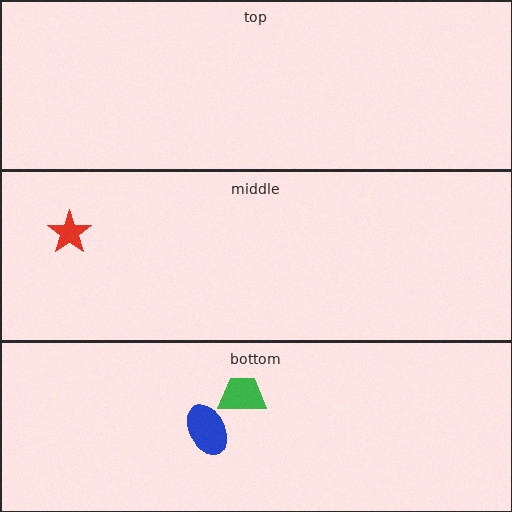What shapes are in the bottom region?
The green trapezoid, the blue ellipse.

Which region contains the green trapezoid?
The bottom region.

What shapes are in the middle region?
The red star.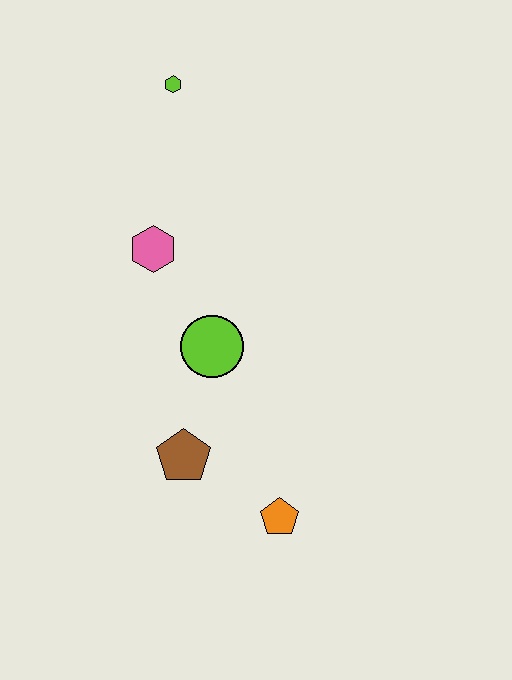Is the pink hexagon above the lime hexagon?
No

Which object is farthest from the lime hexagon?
The orange pentagon is farthest from the lime hexagon.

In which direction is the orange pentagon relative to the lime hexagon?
The orange pentagon is below the lime hexagon.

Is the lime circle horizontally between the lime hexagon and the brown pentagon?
No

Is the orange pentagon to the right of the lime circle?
Yes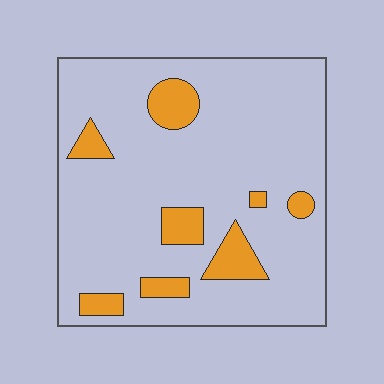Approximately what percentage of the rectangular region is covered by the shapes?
Approximately 15%.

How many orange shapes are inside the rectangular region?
8.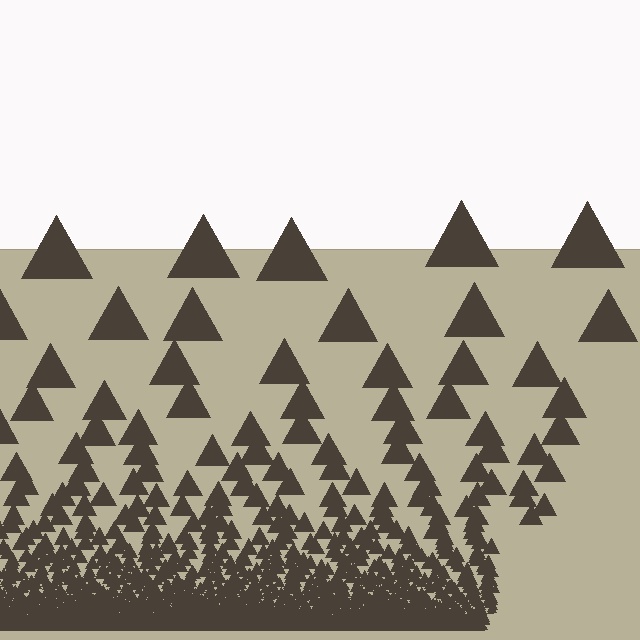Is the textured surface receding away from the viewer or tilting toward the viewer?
The surface appears to tilt toward the viewer. Texture elements get larger and sparser toward the top.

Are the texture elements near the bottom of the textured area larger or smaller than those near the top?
Smaller. The gradient is inverted — elements near the bottom are smaller and denser.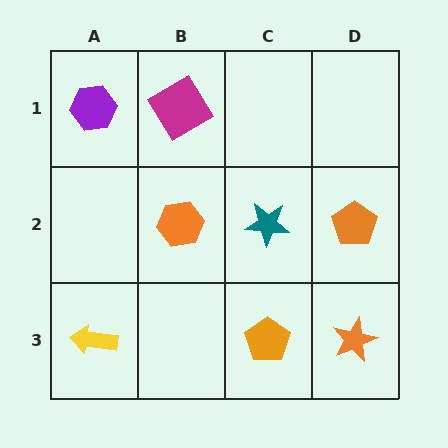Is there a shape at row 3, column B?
No, that cell is empty.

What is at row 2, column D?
An orange pentagon.